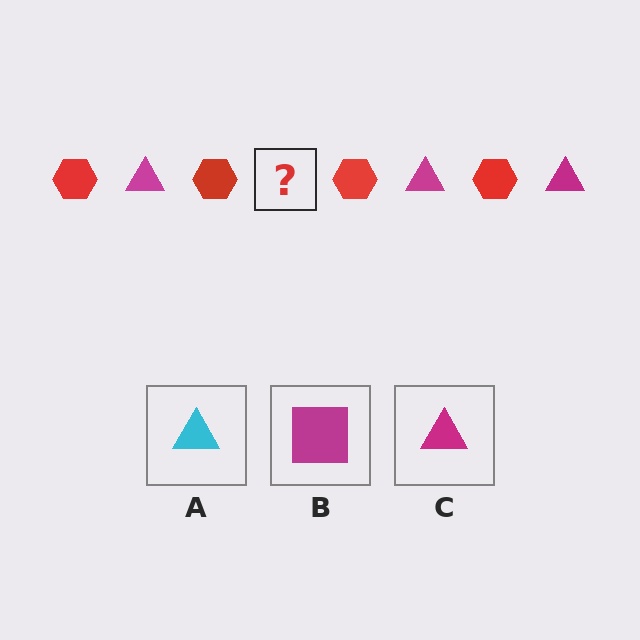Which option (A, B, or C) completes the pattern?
C.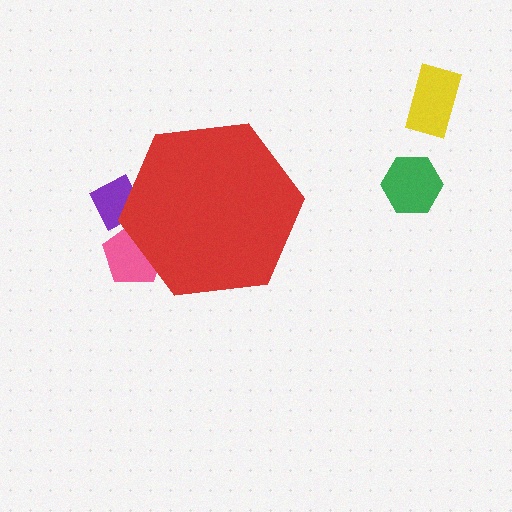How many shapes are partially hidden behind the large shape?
2 shapes are partially hidden.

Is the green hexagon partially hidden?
No, the green hexagon is fully visible.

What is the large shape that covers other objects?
A red hexagon.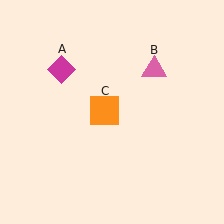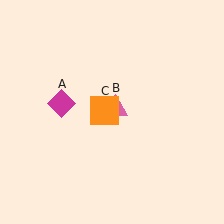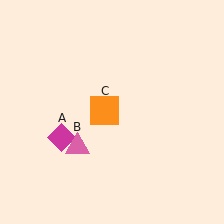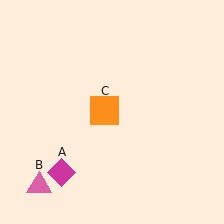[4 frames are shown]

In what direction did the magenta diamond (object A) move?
The magenta diamond (object A) moved down.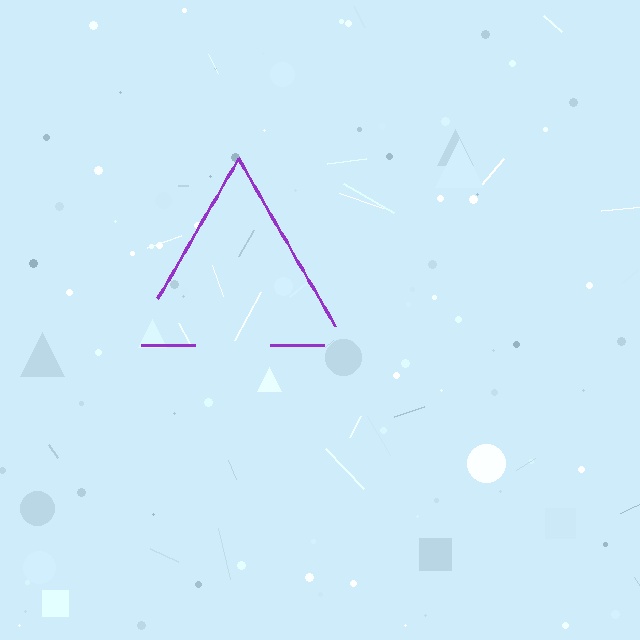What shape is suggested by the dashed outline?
The dashed outline suggests a triangle.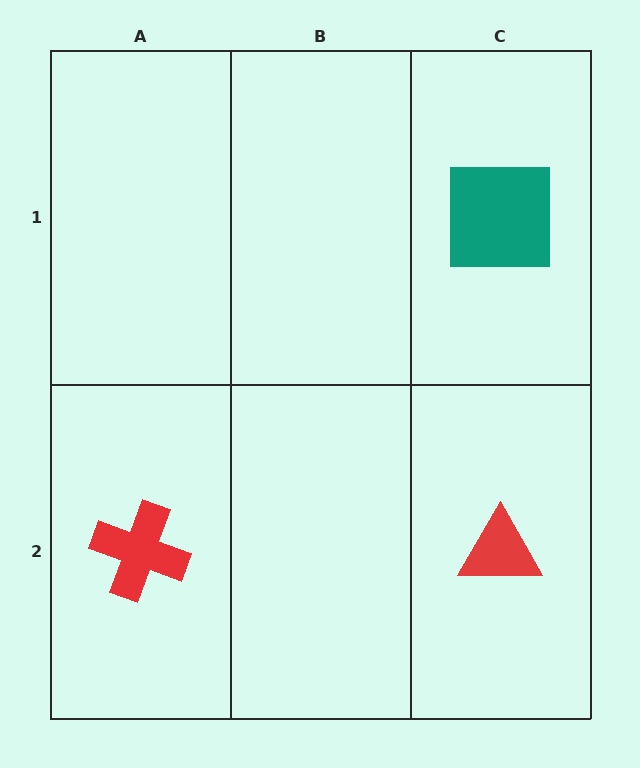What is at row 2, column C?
A red triangle.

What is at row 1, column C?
A teal square.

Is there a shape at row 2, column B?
No, that cell is empty.